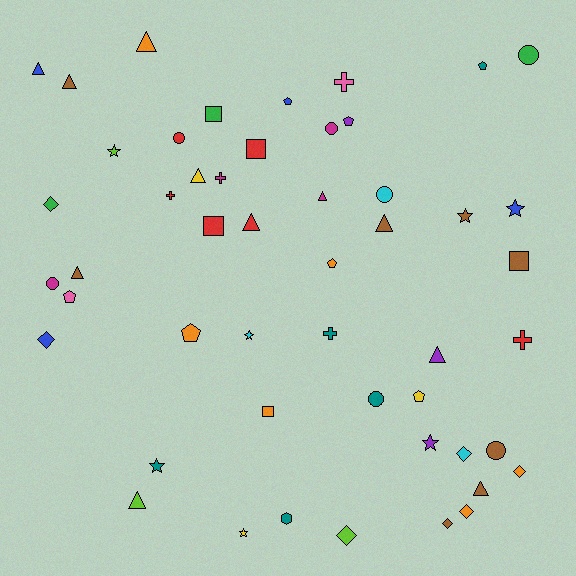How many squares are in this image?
There are 5 squares.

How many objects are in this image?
There are 50 objects.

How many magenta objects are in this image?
There are 4 magenta objects.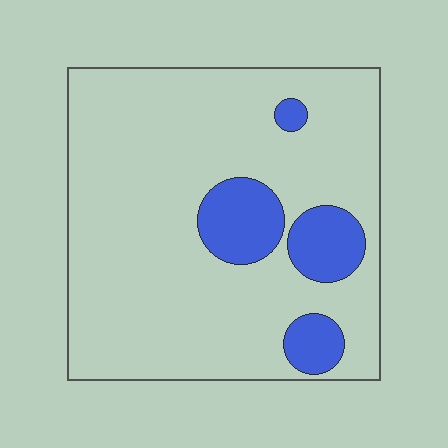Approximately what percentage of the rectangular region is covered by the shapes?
Approximately 15%.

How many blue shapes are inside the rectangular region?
4.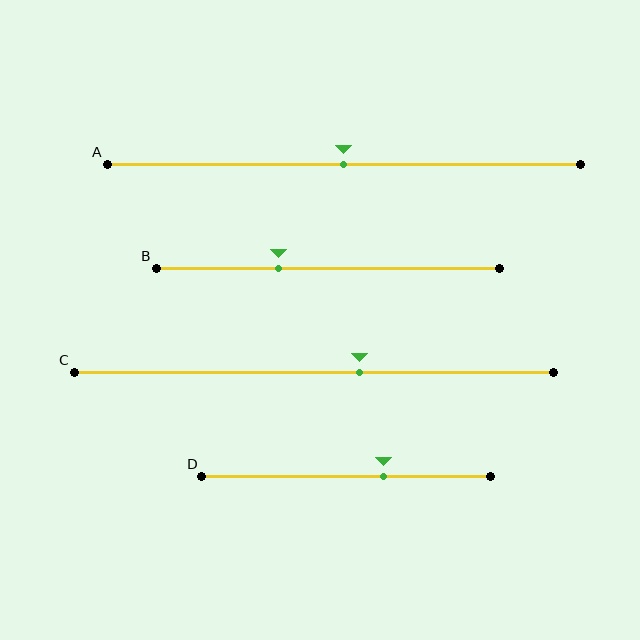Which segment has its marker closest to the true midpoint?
Segment A has its marker closest to the true midpoint.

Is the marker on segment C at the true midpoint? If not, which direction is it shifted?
No, the marker on segment C is shifted to the right by about 9% of the segment length.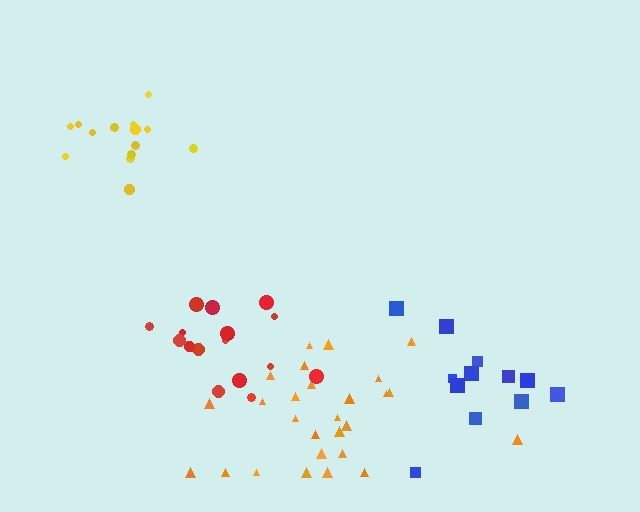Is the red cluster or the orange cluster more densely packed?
Red.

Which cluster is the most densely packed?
Red.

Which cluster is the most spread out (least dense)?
Orange.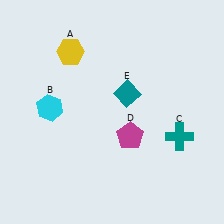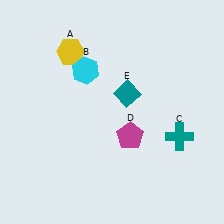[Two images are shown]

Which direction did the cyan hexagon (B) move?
The cyan hexagon (B) moved up.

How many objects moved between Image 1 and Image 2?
1 object moved between the two images.